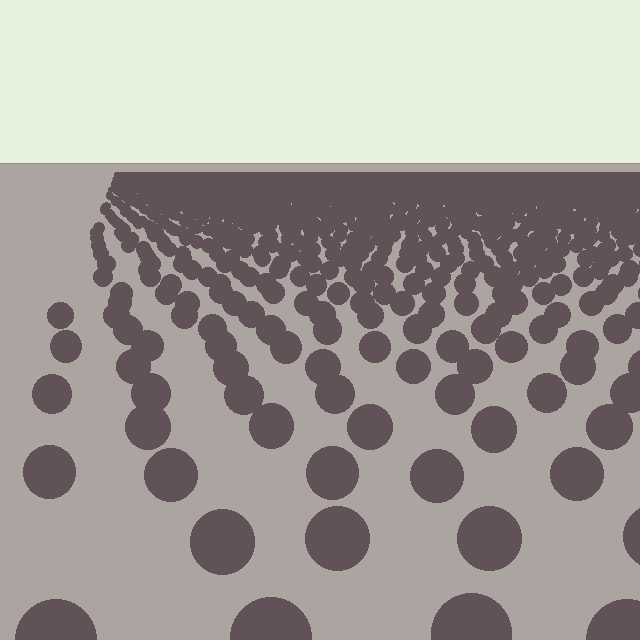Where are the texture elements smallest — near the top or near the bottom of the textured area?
Near the top.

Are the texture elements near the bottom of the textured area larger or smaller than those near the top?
Larger. Near the bottom, elements are closer to the viewer and appear at a bigger on-screen size.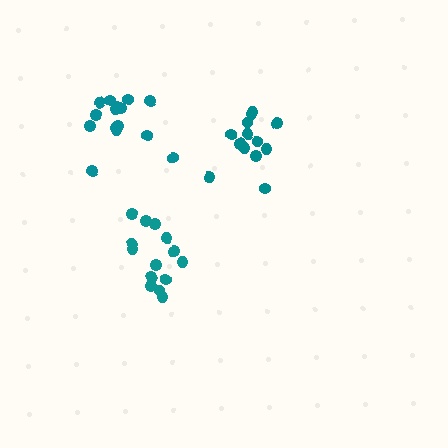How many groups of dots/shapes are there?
There are 3 groups.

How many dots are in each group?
Group 1: 14 dots, Group 2: 15 dots, Group 3: 13 dots (42 total).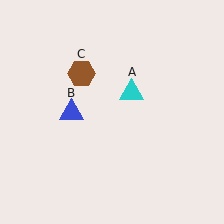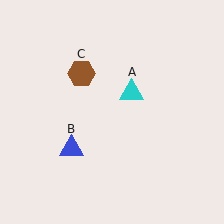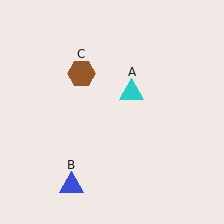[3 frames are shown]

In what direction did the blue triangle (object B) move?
The blue triangle (object B) moved down.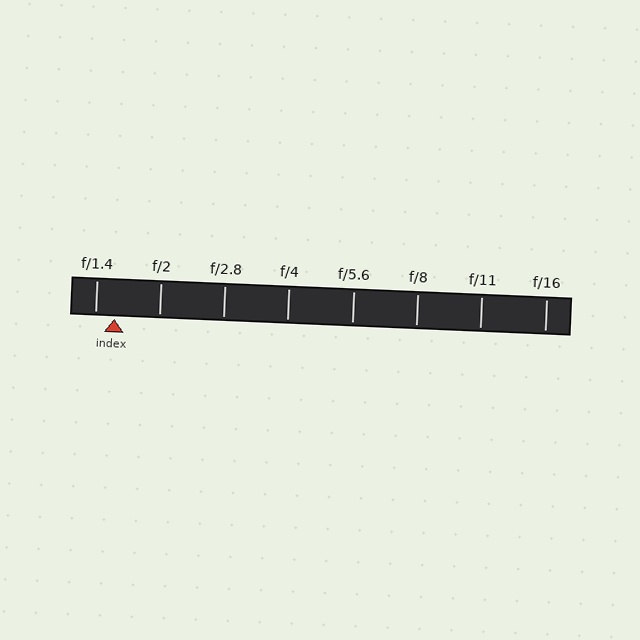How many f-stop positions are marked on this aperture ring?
There are 8 f-stop positions marked.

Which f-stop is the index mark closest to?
The index mark is closest to f/1.4.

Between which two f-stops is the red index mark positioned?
The index mark is between f/1.4 and f/2.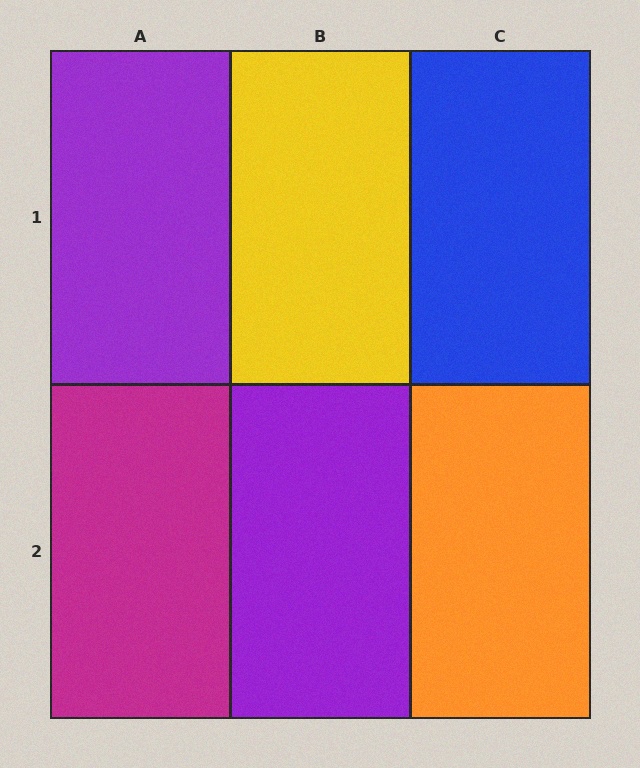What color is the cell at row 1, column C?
Blue.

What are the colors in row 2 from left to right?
Magenta, purple, orange.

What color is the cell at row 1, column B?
Yellow.